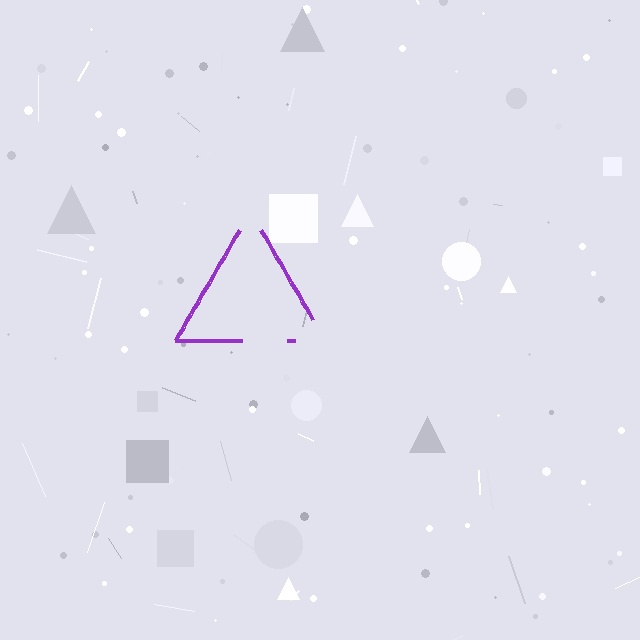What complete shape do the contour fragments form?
The contour fragments form a triangle.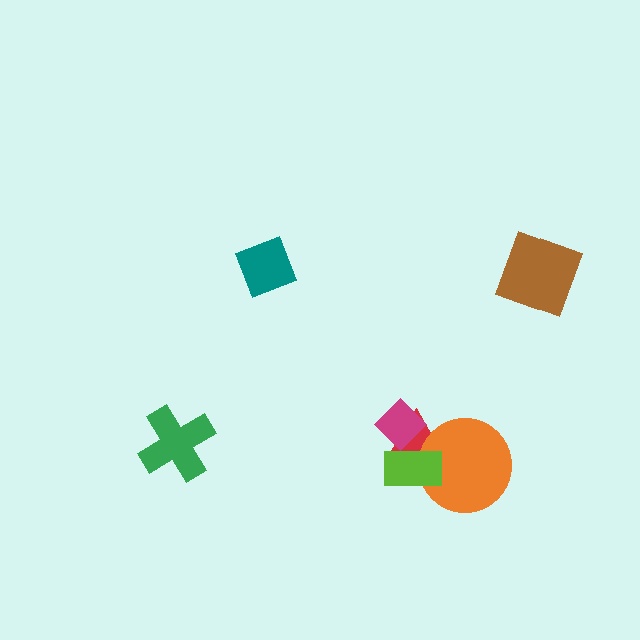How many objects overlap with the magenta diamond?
2 objects overlap with the magenta diamond.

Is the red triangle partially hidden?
Yes, it is partially covered by another shape.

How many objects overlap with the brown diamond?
0 objects overlap with the brown diamond.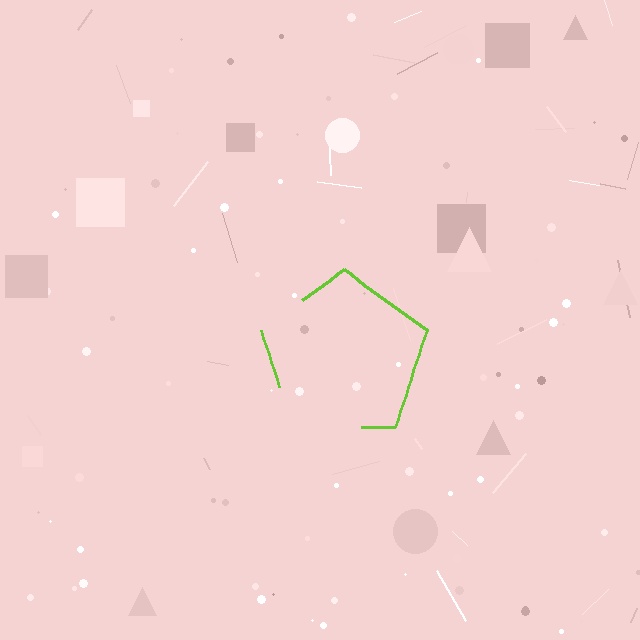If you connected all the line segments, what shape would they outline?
They would outline a pentagon.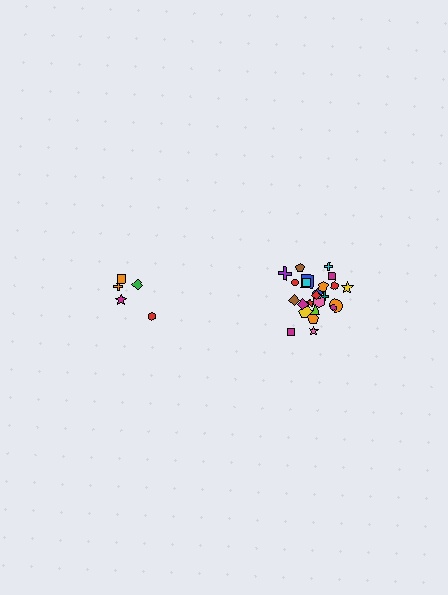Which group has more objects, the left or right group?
The right group.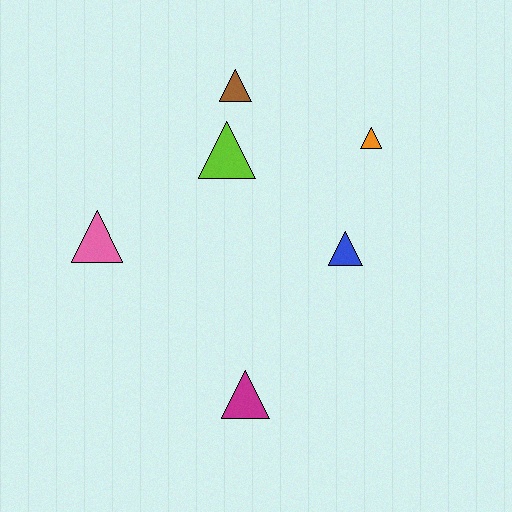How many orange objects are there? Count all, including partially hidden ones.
There is 1 orange object.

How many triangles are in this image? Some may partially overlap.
There are 6 triangles.